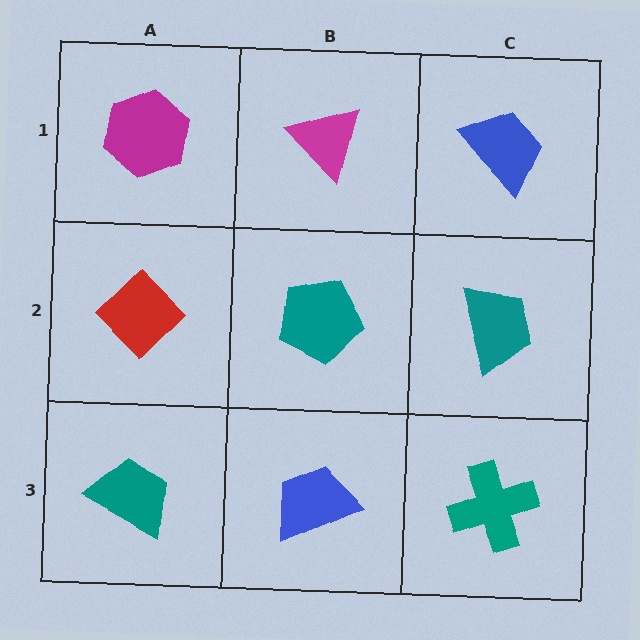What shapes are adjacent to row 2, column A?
A magenta hexagon (row 1, column A), a teal trapezoid (row 3, column A), a teal pentagon (row 2, column B).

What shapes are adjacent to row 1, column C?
A teal trapezoid (row 2, column C), a magenta triangle (row 1, column B).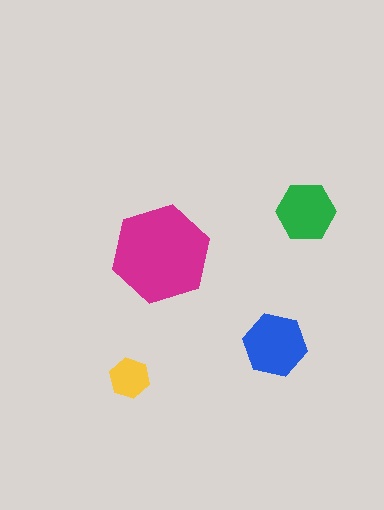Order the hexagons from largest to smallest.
the magenta one, the blue one, the green one, the yellow one.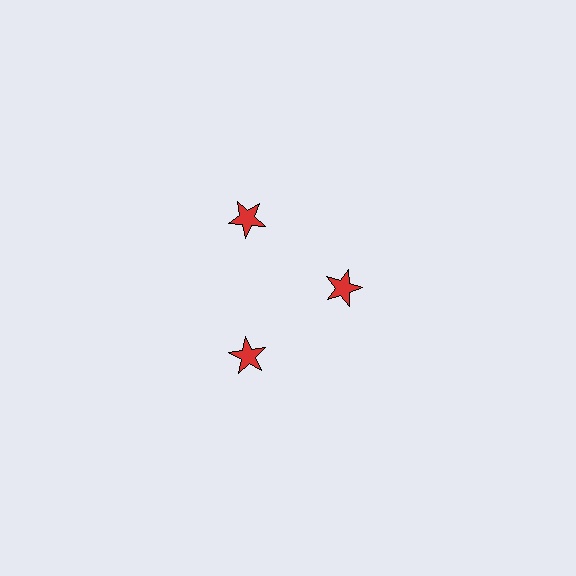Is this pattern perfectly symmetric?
No. The 3 red stars are arranged in a ring, but one element near the 3 o'clock position is pulled inward toward the center, breaking the 3-fold rotational symmetry.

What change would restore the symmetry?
The symmetry would be restored by moving it outward, back onto the ring so that all 3 stars sit at equal angles and equal distance from the center.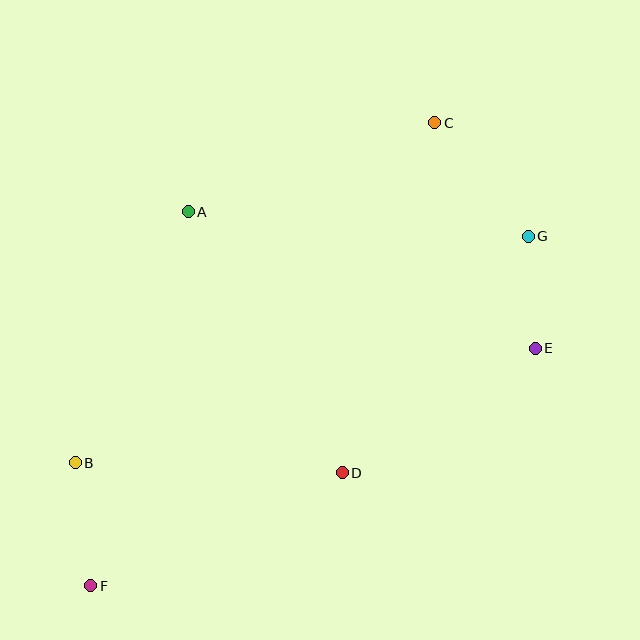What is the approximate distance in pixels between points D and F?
The distance between D and F is approximately 276 pixels.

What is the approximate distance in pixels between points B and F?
The distance between B and F is approximately 124 pixels.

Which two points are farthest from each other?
Points C and F are farthest from each other.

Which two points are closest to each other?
Points E and G are closest to each other.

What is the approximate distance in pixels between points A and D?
The distance between A and D is approximately 303 pixels.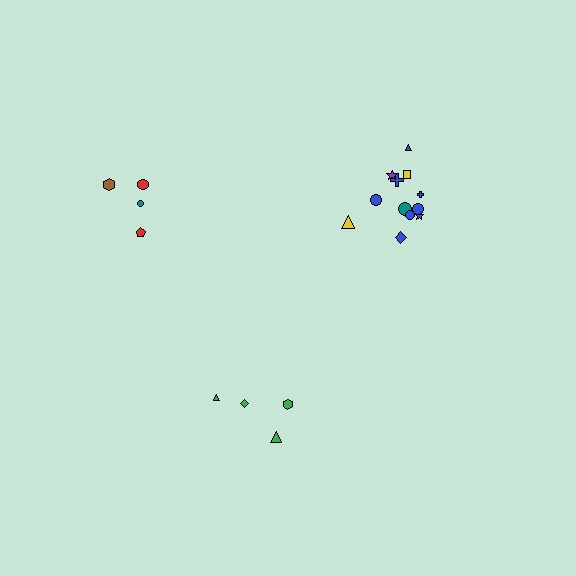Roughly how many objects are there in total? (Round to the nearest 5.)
Roughly 20 objects in total.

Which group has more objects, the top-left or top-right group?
The top-right group.